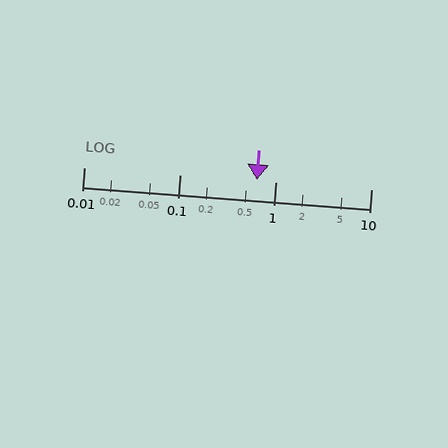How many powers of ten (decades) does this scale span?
The scale spans 3 decades, from 0.01 to 10.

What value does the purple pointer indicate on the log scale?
The pointer indicates approximately 0.64.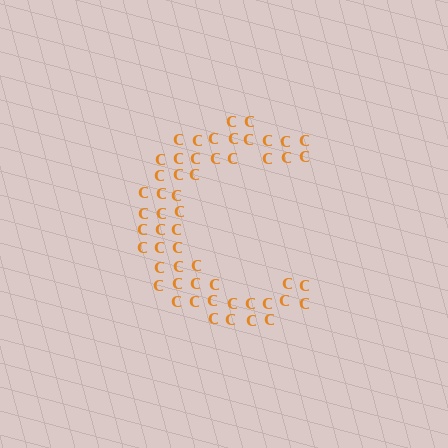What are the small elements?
The small elements are letter C's.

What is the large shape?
The large shape is the letter C.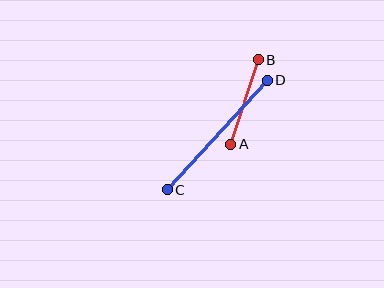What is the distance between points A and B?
The distance is approximately 89 pixels.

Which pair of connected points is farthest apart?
Points C and D are farthest apart.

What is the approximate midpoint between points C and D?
The midpoint is at approximately (217, 135) pixels.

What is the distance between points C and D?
The distance is approximately 149 pixels.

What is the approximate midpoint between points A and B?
The midpoint is at approximately (244, 102) pixels.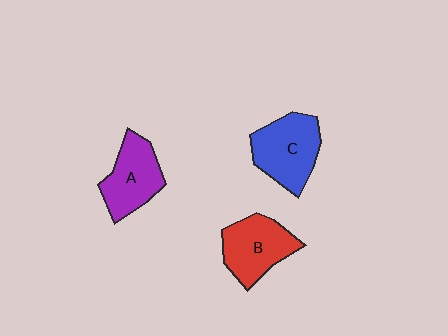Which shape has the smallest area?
Shape A (purple).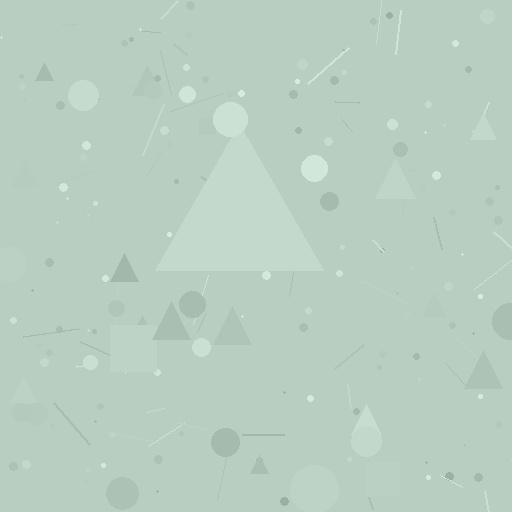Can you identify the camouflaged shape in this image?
The camouflaged shape is a triangle.